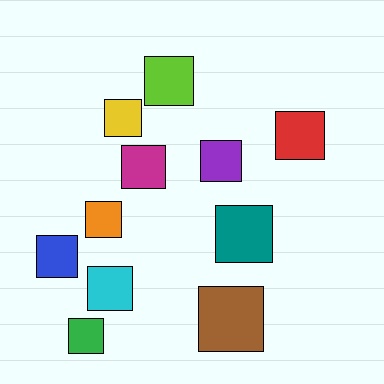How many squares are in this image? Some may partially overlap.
There are 11 squares.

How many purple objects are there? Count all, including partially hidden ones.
There is 1 purple object.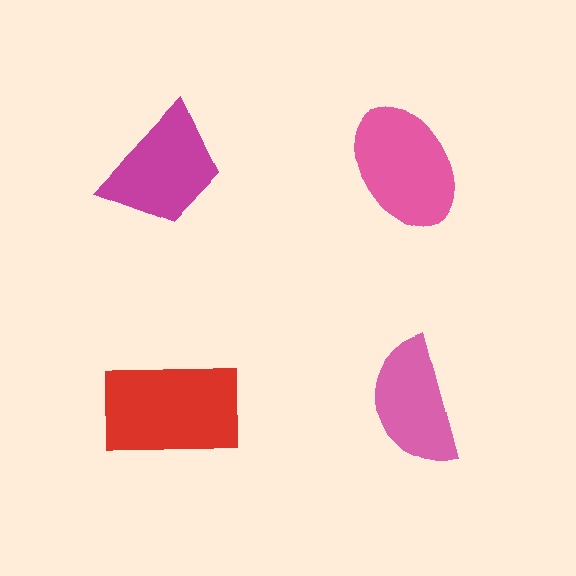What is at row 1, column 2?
A pink ellipse.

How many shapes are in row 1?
2 shapes.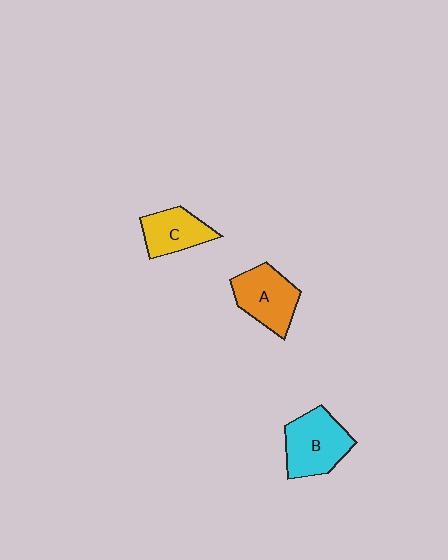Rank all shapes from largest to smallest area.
From largest to smallest: B (cyan), A (orange), C (yellow).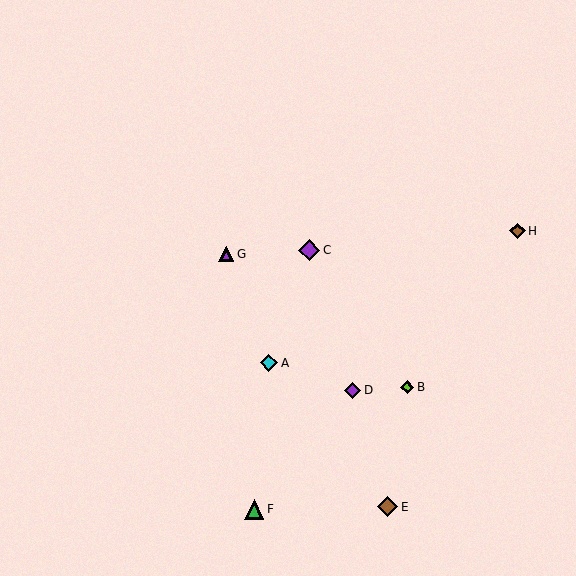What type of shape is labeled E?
Shape E is a brown diamond.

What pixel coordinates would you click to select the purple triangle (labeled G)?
Click at (226, 254) to select the purple triangle G.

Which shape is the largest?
The purple diamond (labeled C) is the largest.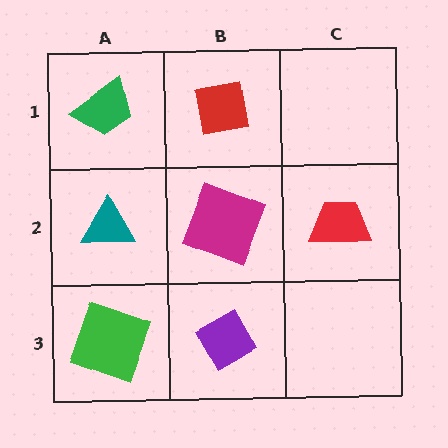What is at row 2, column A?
A teal triangle.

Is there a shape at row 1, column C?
No, that cell is empty.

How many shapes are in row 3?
2 shapes.